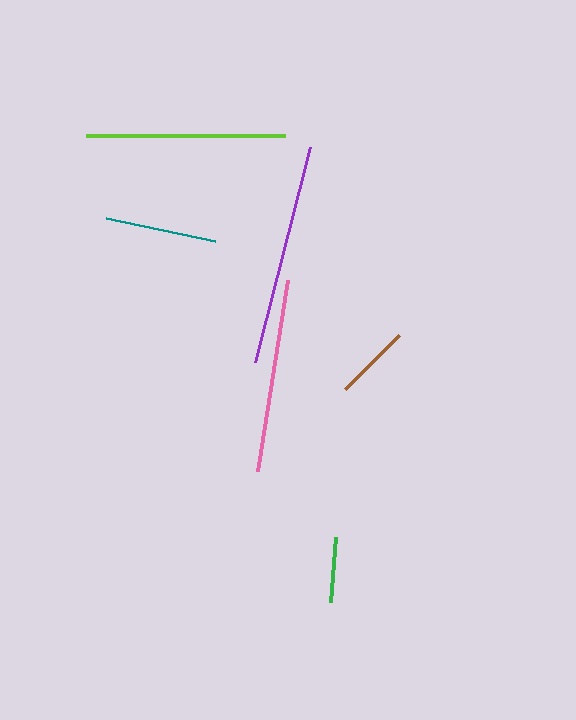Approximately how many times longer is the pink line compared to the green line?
The pink line is approximately 3.0 times the length of the green line.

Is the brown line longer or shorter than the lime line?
The lime line is longer than the brown line.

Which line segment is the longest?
The purple line is the longest at approximately 222 pixels.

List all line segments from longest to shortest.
From longest to shortest: purple, lime, pink, teal, brown, green.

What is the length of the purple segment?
The purple segment is approximately 222 pixels long.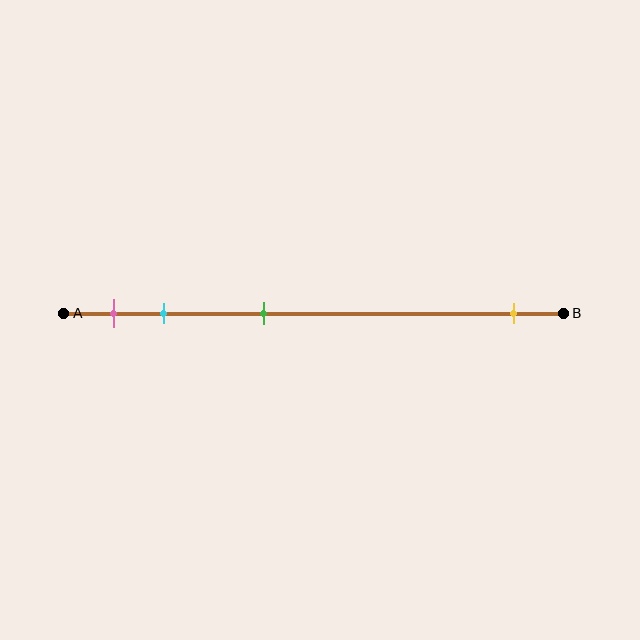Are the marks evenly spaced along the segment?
No, the marks are not evenly spaced.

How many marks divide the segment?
There are 4 marks dividing the segment.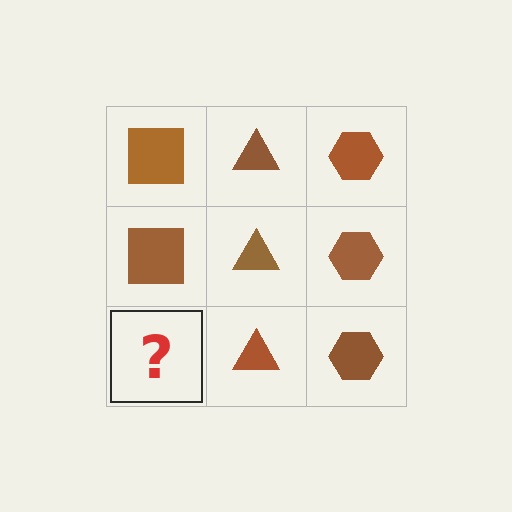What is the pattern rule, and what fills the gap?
The rule is that each column has a consistent shape. The gap should be filled with a brown square.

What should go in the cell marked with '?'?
The missing cell should contain a brown square.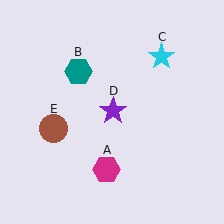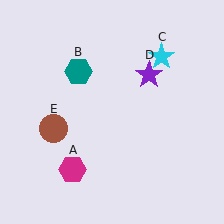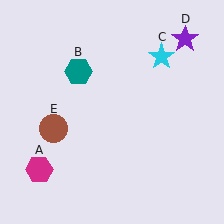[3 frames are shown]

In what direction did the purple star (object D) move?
The purple star (object D) moved up and to the right.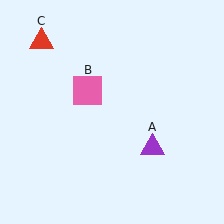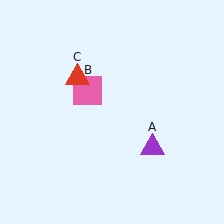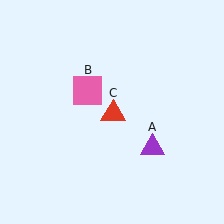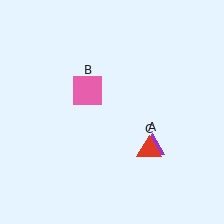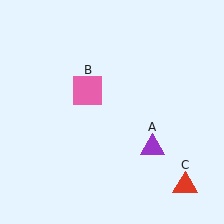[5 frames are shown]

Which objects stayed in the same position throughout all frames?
Purple triangle (object A) and pink square (object B) remained stationary.